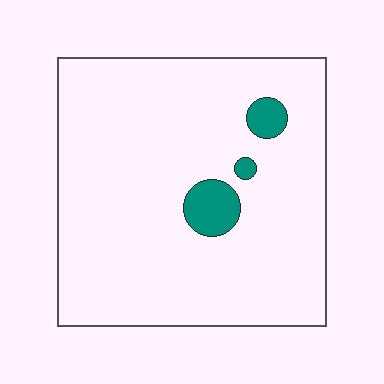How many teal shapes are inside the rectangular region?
3.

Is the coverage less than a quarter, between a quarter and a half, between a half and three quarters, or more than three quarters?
Less than a quarter.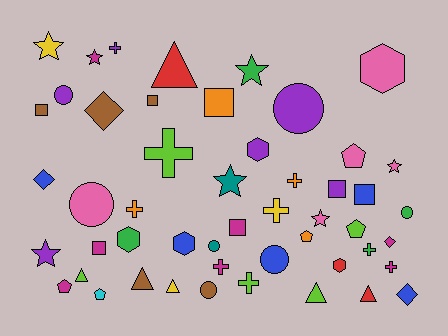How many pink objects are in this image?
There are 5 pink objects.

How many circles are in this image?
There are 7 circles.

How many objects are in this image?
There are 50 objects.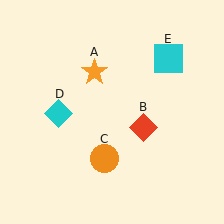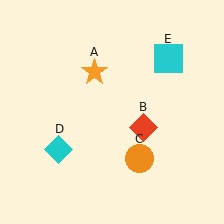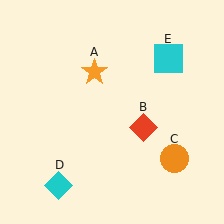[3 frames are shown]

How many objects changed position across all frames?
2 objects changed position: orange circle (object C), cyan diamond (object D).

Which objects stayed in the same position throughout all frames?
Orange star (object A) and red diamond (object B) and cyan square (object E) remained stationary.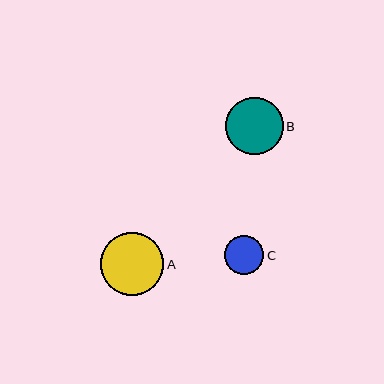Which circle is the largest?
Circle A is the largest with a size of approximately 63 pixels.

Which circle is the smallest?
Circle C is the smallest with a size of approximately 39 pixels.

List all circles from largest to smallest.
From largest to smallest: A, B, C.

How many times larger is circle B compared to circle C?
Circle B is approximately 1.5 times the size of circle C.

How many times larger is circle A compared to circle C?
Circle A is approximately 1.6 times the size of circle C.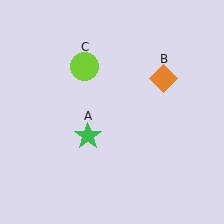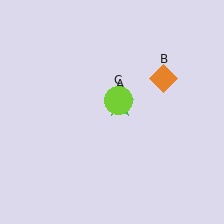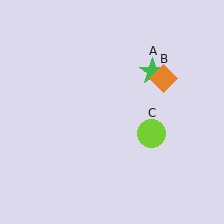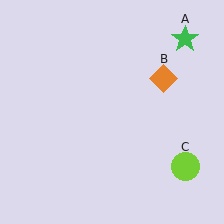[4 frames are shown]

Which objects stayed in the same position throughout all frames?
Orange diamond (object B) remained stationary.